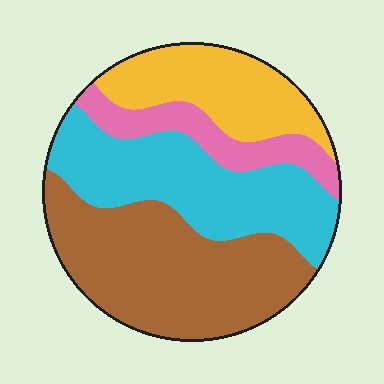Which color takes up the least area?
Pink, at roughly 10%.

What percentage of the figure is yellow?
Yellow covers about 20% of the figure.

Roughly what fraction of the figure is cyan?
Cyan covers about 30% of the figure.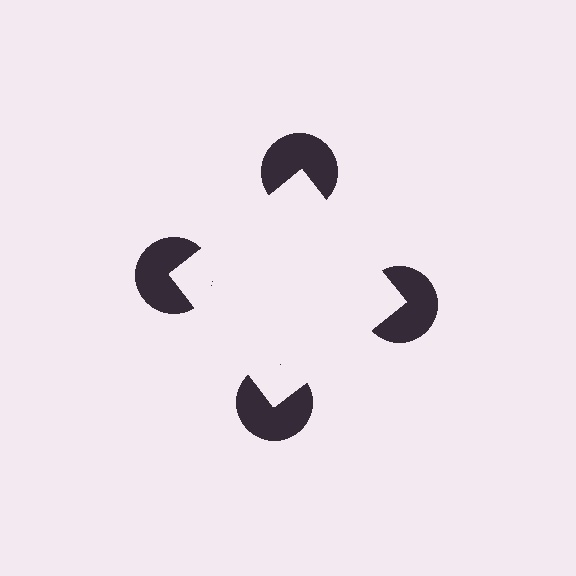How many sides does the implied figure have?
4 sides.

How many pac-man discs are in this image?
There are 4 — one at each vertex of the illusory square.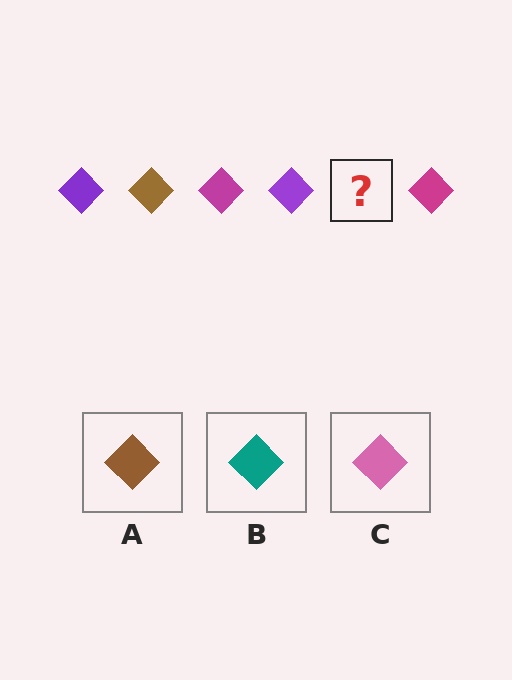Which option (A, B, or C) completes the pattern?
A.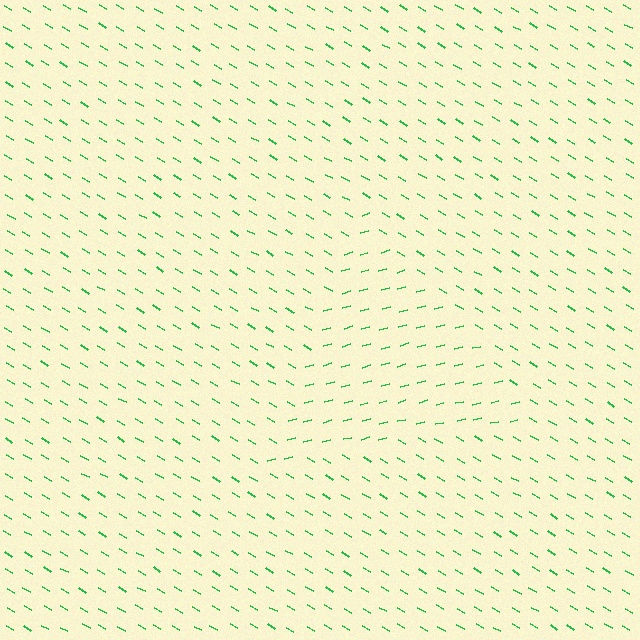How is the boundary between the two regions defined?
The boundary is defined purely by a change in line orientation (approximately 45 degrees difference). All lines are the same color and thickness.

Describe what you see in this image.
The image is filled with small green line segments. A triangle region in the image has lines oriented differently from the surrounding lines, creating a visible texture boundary.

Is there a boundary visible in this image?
Yes, there is a texture boundary formed by a change in line orientation.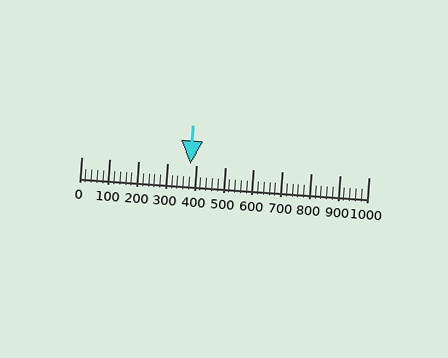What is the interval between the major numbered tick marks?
The major tick marks are spaced 100 units apart.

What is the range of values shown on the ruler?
The ruler shows values from 0 to 1000.